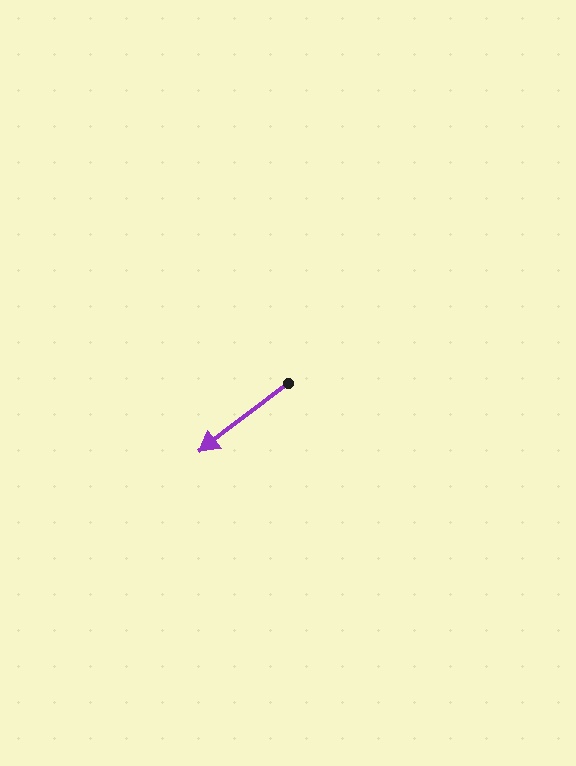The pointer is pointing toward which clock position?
Roughly 8 o'clock.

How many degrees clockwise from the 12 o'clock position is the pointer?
Approximately 232 degrees.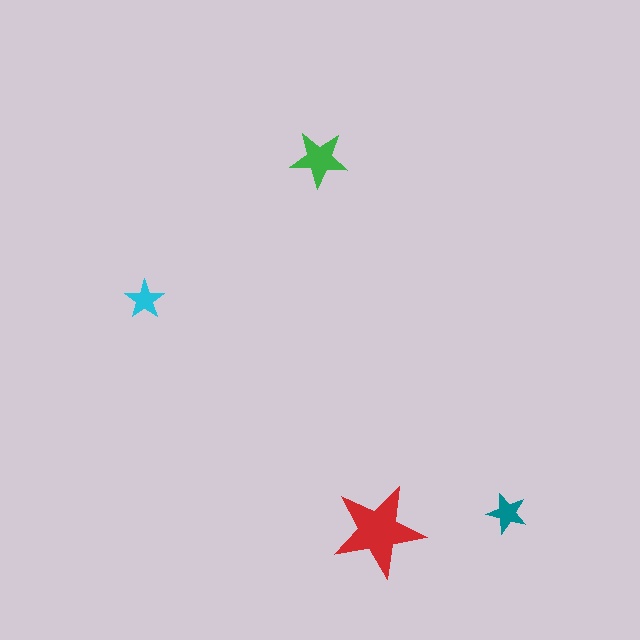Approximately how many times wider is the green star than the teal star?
About 1.5 times wider.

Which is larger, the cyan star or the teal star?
The teal one.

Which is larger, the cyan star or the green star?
The green one.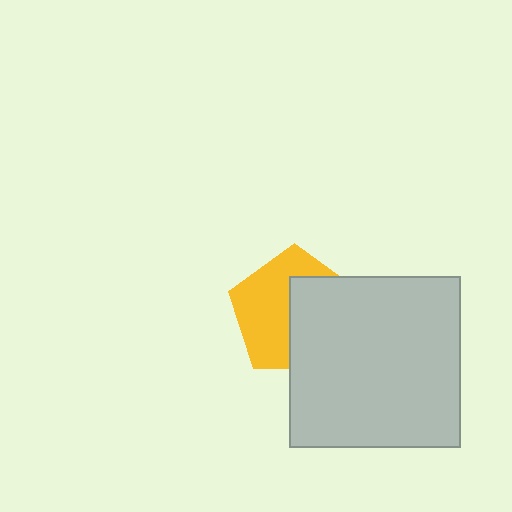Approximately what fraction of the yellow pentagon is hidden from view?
Roughly 48% of the yellow pentagon is hidden behind the light gray square.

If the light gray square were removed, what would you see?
You would see the complete yellow pentagon.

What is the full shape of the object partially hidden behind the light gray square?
The partially hidden object is a yellow pentagon.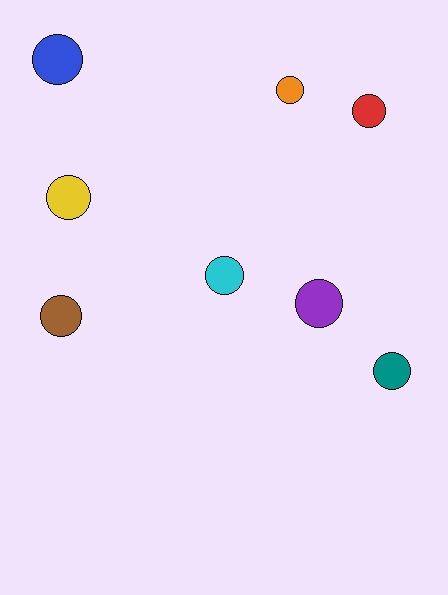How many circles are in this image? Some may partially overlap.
There are 8 circles.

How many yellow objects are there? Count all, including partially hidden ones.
There is 1 yellow object.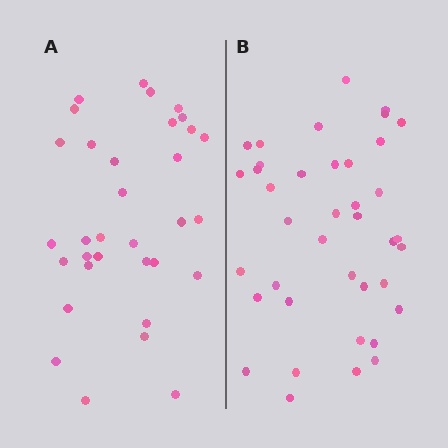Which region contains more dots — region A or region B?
Region B (the right region) has more dots.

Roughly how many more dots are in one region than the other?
Region B has about 6 more dots than region A.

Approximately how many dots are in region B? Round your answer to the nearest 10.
About 40 dots. (The exact count is 39, which rounds to 40.)